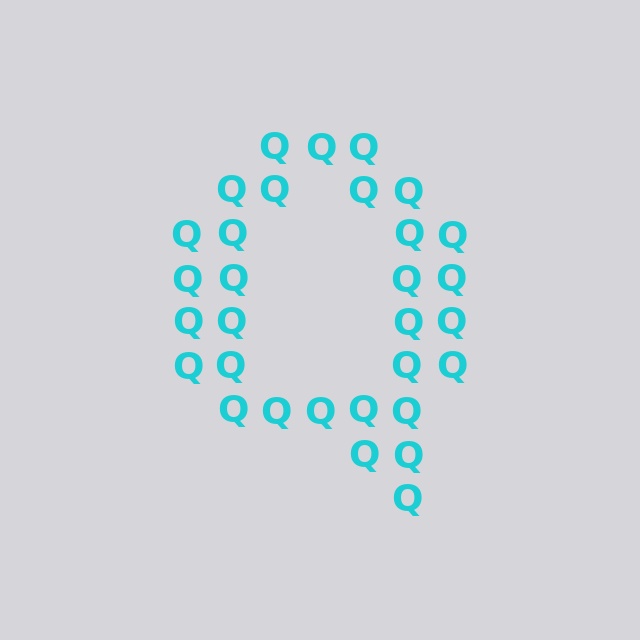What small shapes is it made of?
It is made of small letter Q's.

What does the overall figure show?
The overall figure shows the letter Q.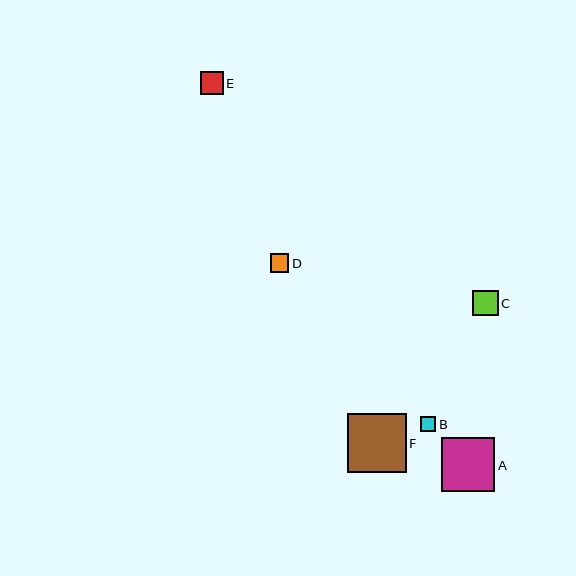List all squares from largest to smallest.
From largest to smallest: F, A, C, E, D, B.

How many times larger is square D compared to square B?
Square D is approximately 1.2 times the size of square B.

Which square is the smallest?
Square B is the smallest with a size of approximately 15 pixels.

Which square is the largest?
Square F is the largest with a size of approximately 59 pixels.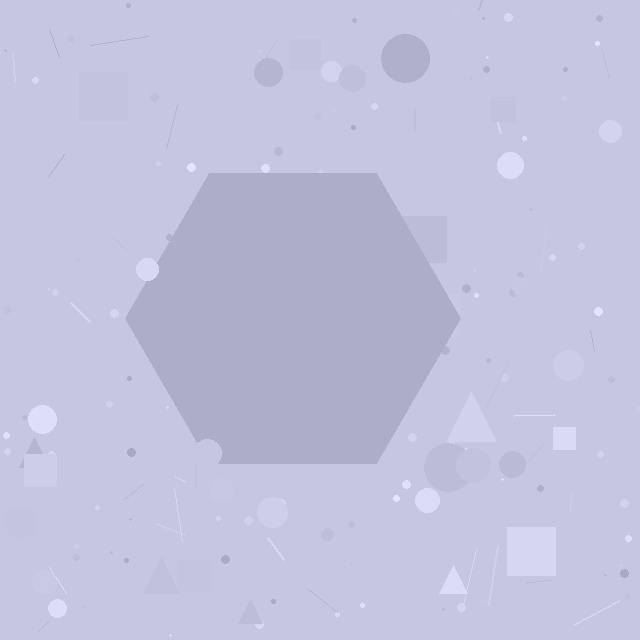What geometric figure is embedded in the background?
A hexagon is embedded in the background.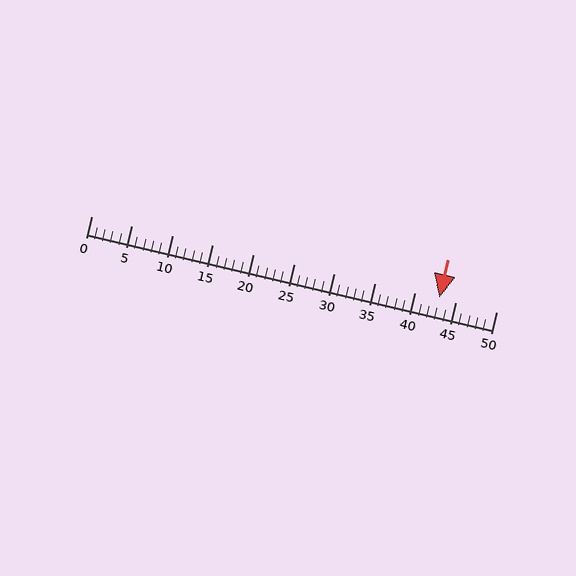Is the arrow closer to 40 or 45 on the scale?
The arrow is closer to 45.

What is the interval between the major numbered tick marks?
The major tick marks are spaced 5 units apart.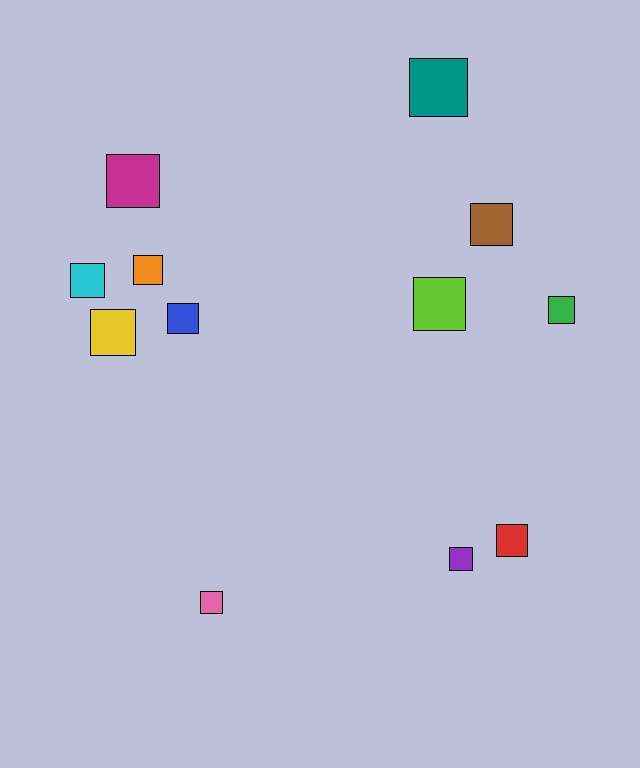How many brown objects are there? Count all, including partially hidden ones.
There is 1 brown object.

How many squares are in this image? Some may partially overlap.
There are 12 squares.